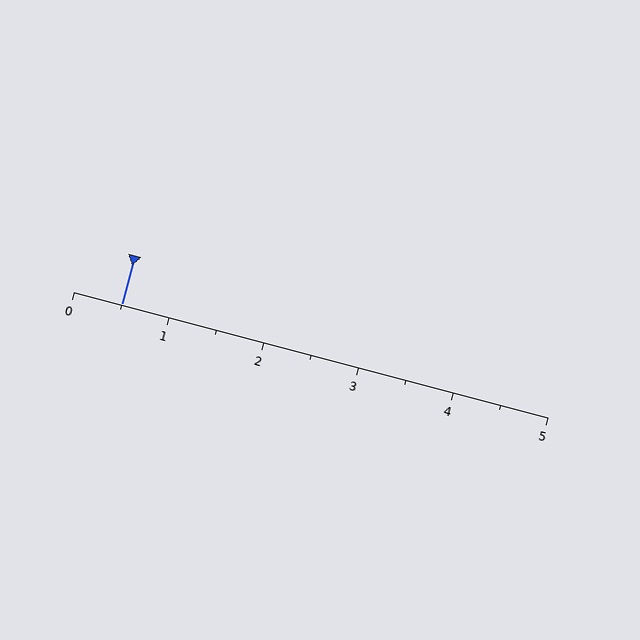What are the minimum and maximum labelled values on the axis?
The axis runs from 0 to 5.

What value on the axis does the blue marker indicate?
The marker indicates approximately 0.5.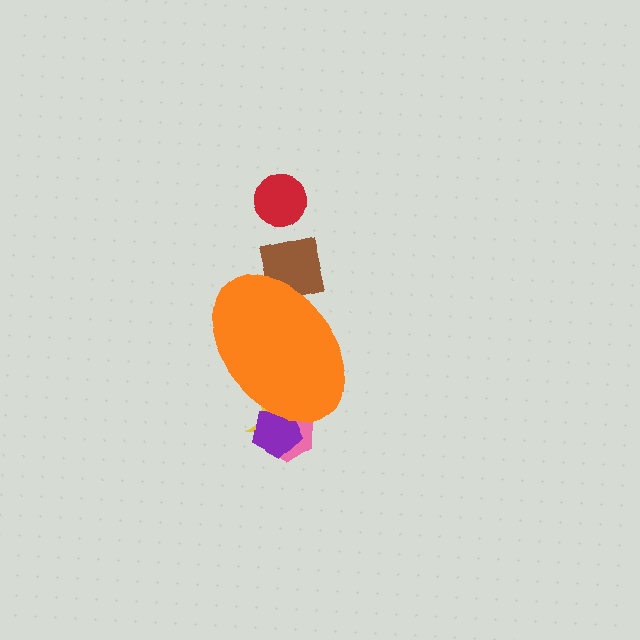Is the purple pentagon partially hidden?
Yes, the purple pentagon is partially hidden behind the orange ellipse.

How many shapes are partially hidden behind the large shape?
4 shapes are partially hidden.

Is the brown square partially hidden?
Yes, the brown square is partially hidden behind the orange ellipse.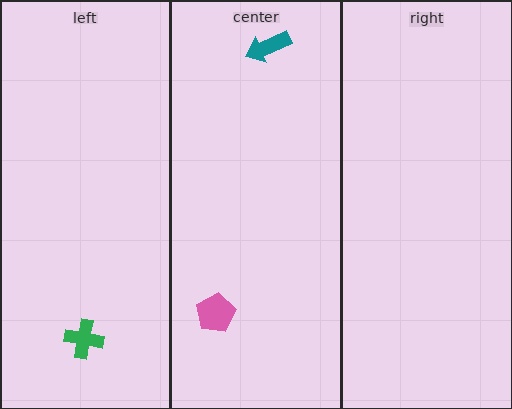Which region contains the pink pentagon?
The center region.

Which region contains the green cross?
The left region.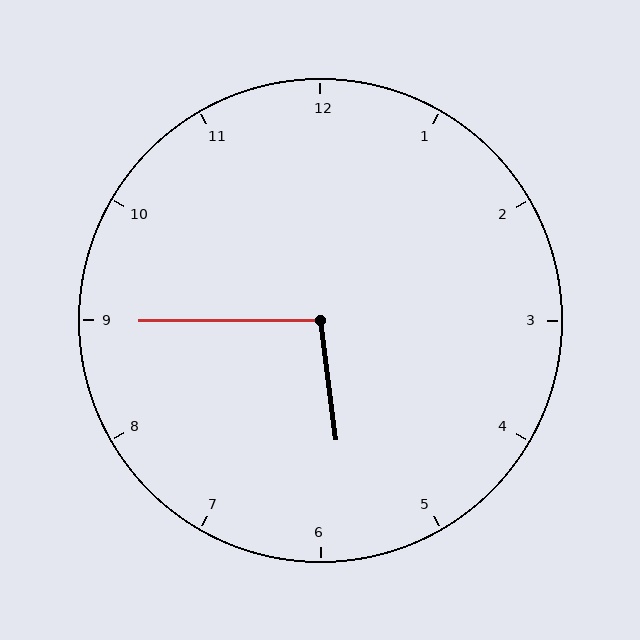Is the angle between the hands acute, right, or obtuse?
It is obtuse.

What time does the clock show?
5:45.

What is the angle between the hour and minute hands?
Approximately 98 degrees.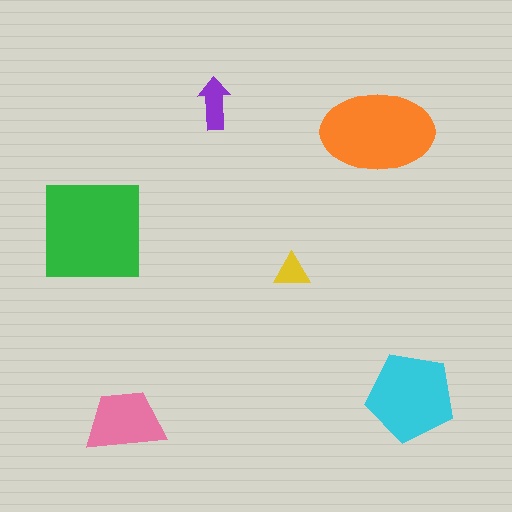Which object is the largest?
The green square.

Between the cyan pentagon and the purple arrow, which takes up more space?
The cyan pentagon.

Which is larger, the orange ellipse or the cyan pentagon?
The orange ellipse.